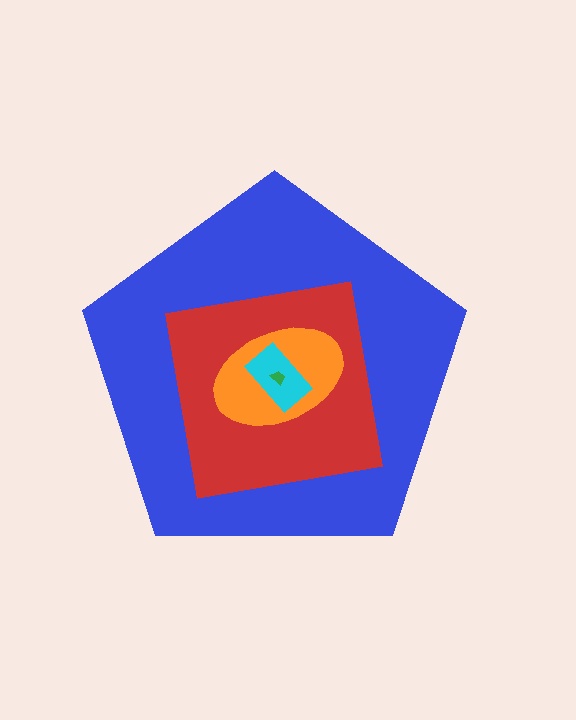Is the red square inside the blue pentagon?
Yes.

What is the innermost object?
The green trapezoid.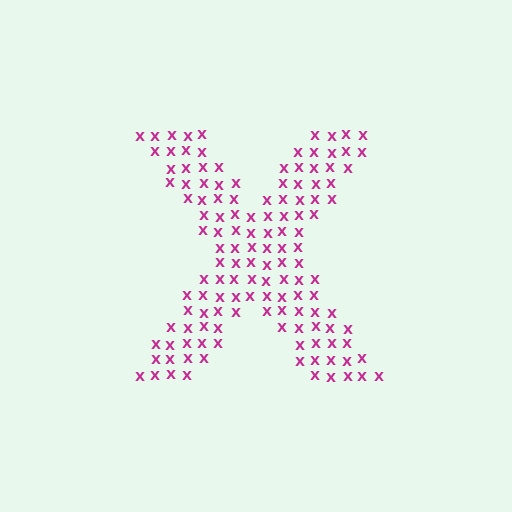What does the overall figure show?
The overall figure shows the letter X.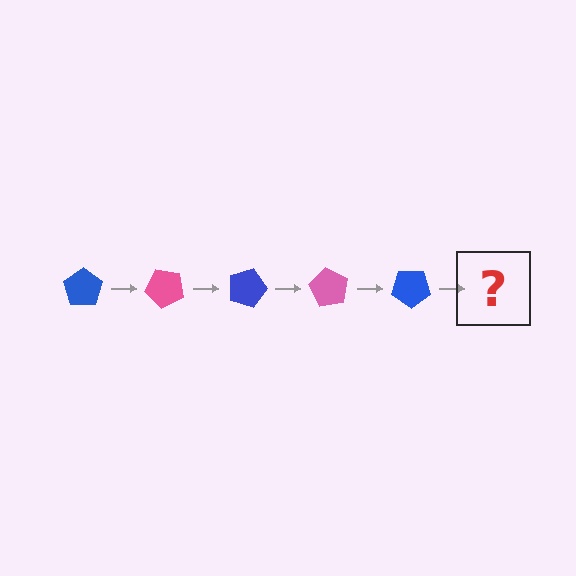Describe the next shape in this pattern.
It should be a pink pentagon, rotated 225 degrees from the start.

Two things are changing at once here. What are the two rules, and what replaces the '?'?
The two rules are that it rotates 45 degrees each step and the color cycles through blue and pink. The '?' should be a pink pentagon, rotated 225 degrees from the start.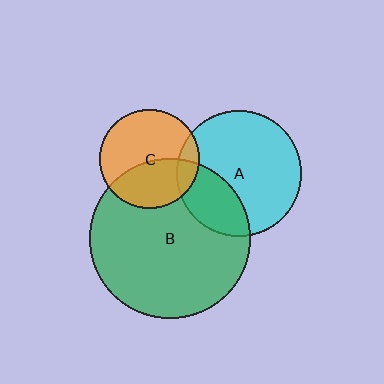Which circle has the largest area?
Circle B (green).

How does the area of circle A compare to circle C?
Approximately 1.6 times.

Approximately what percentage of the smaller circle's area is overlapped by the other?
Approximately 30%.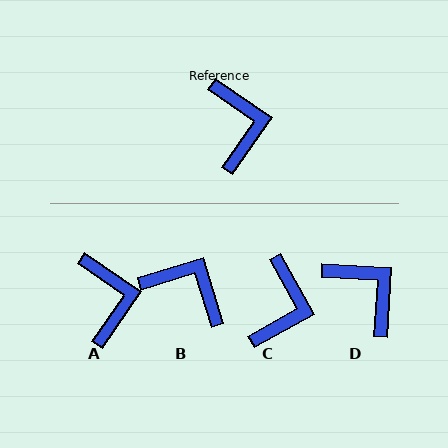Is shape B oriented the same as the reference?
No, it is off by about 52 degrees.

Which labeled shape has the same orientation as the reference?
A.